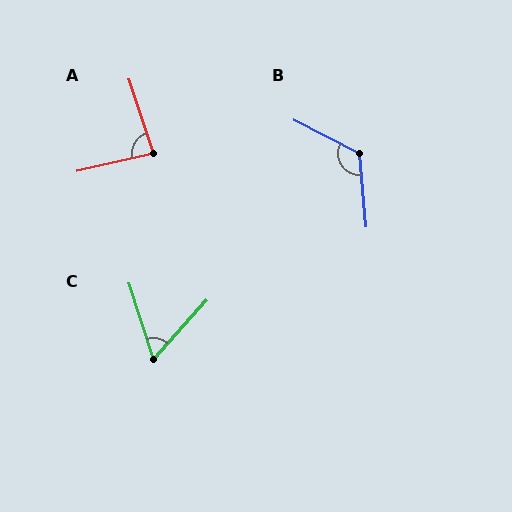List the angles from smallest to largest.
C (60°), A (85°), B (122°).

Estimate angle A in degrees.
Approximately 85 degrees.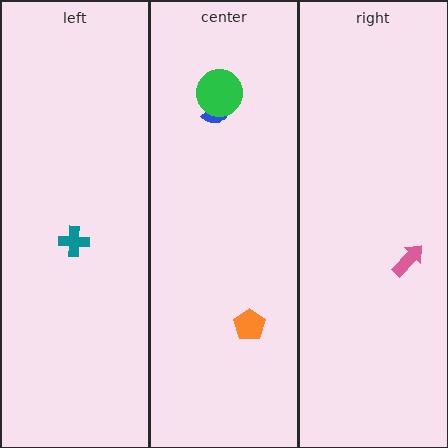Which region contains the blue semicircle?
The center region.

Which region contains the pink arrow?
The right region.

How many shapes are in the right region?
1.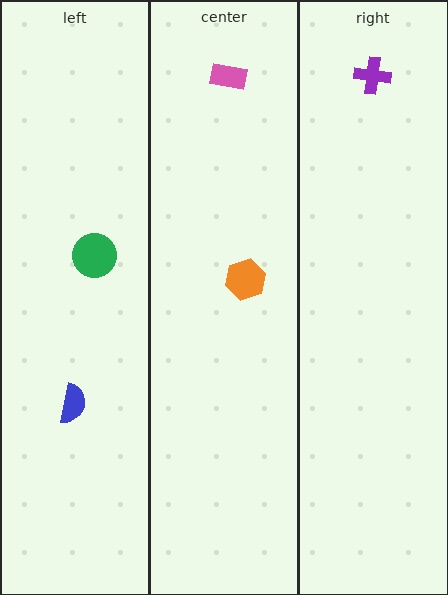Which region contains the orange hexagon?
The center region.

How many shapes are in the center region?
2.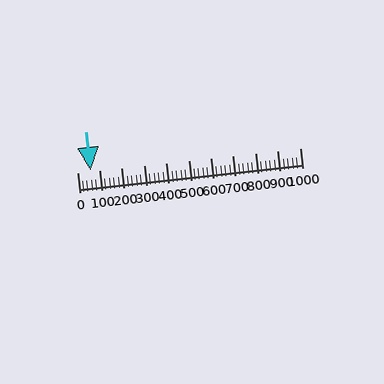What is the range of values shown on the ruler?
The ruler shows values from 0 to 1000.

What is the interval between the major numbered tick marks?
The major tick marks are spaced 100 units apart.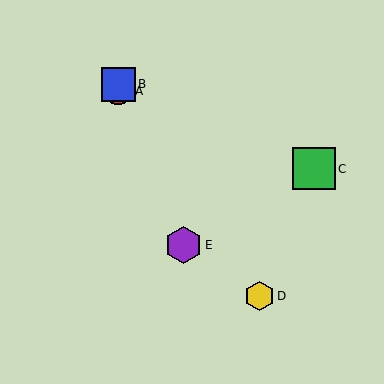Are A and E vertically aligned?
No, A is at x≈118 and E is at x≈184.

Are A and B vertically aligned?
Yes, both are at x≈118.